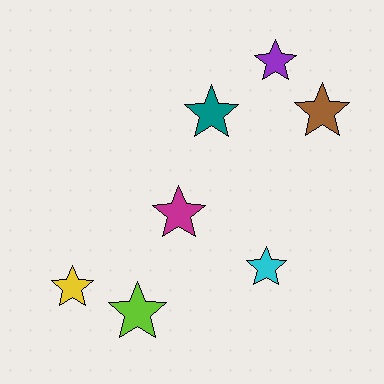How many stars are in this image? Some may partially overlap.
There are 7 stars.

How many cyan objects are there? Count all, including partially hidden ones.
There is 1 cyan object.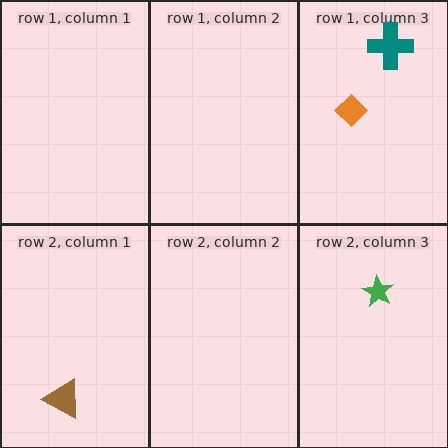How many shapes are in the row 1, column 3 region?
2.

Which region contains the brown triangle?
The row 2, column 1 region.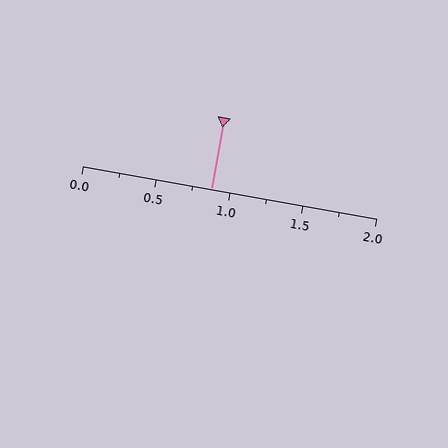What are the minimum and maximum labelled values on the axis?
The axis runs from 0.0 to 2.0.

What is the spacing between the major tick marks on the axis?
The major ticks are spaced 0.5 apart.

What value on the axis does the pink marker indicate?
The marker indicates approximately 0.88.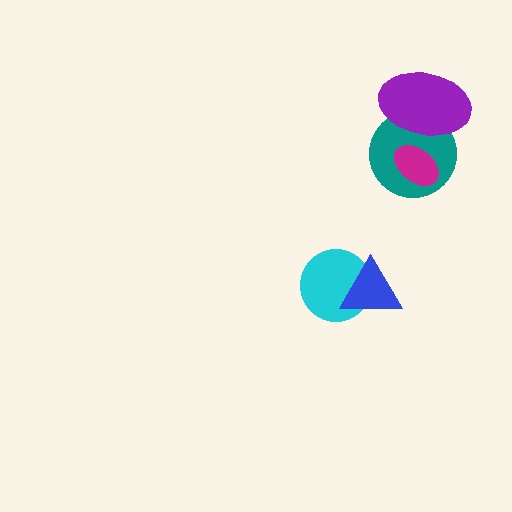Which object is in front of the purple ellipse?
The magenta ellipse is in front of the purple ellipse.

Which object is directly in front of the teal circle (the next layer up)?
The purple ellipse is directly in front of the teal circle.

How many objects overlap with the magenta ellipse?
2 objects overlap with the magenta ellipse.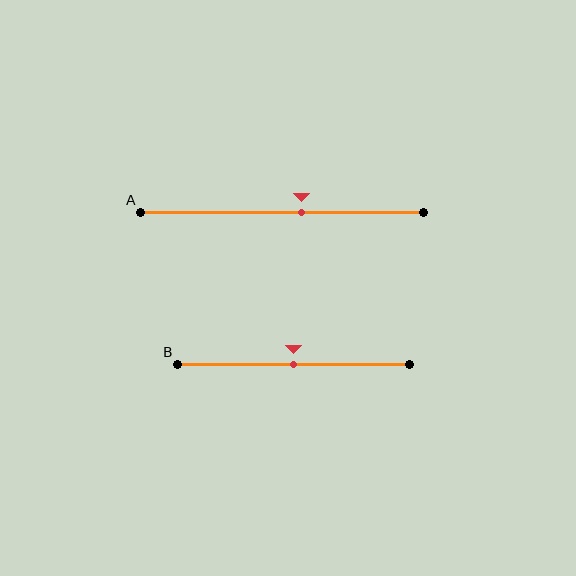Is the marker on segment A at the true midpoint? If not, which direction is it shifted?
No, the marker on segment A is shifted to the right by about 7% of the segment length.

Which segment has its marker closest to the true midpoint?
Segment B has its marker closest to the true midpoint.